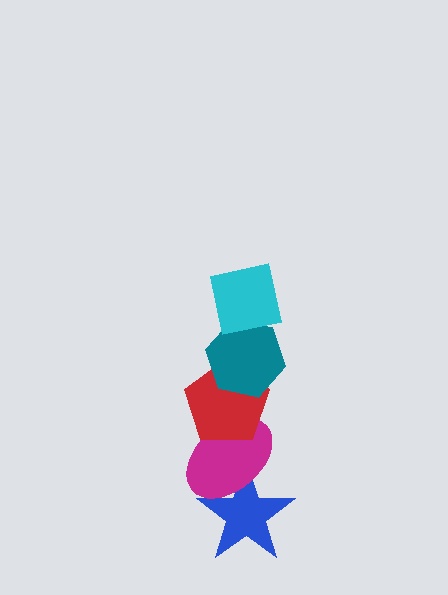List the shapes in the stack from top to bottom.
From top to bottom: the cyan square, the teal hexagon, the red pentagon, the magenta ellipse, the blue star.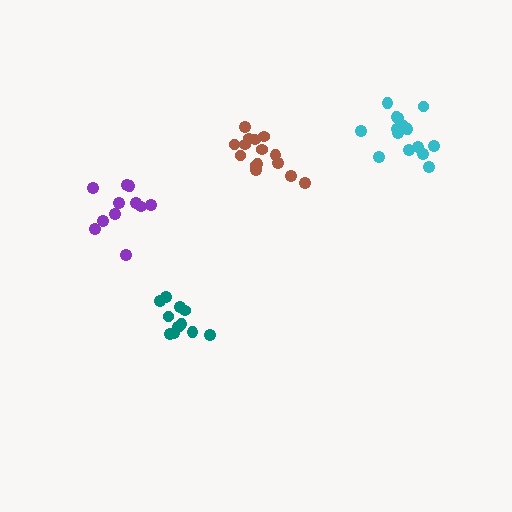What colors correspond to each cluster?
The clusters are colored: brown, purple, cyan, teal.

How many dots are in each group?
Group 1: 15 dots, Group 2: 11 dots, Group 3: 15 dots, Group 4: 11 dots (52 total).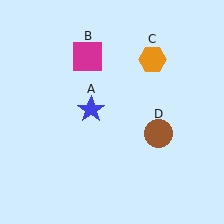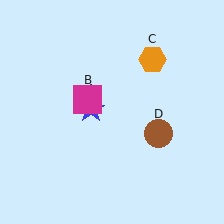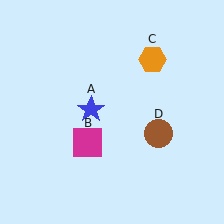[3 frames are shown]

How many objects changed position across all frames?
1 object changed position: magenta square (object B).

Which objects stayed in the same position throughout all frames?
Blue star (object A) and orange hexagon (object C) and brown circle (object D) remained stationary.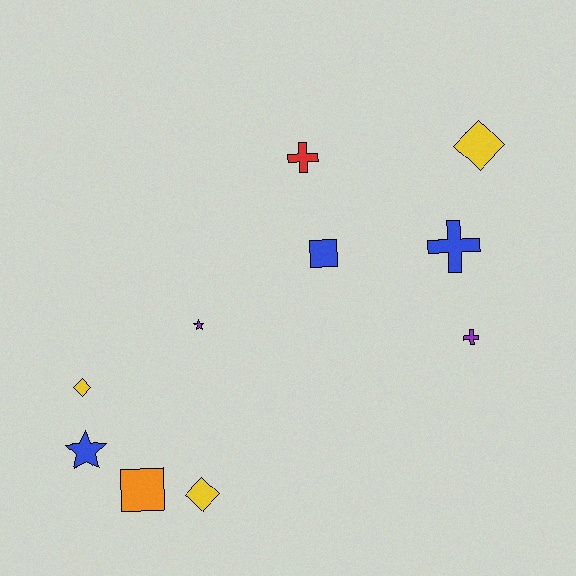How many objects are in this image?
There are 10 objects.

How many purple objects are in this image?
There are 2 purple objects.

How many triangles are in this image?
There are no triangles.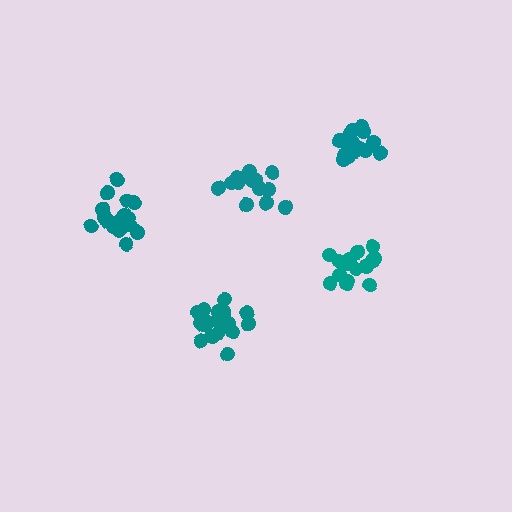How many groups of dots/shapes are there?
There are 5 groups.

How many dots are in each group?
Group 1: 15 dots, Group 2: 20 dots, Group 3: 15 dots, Group 4: 21 dots, Group 5: 19 dots (90 total).